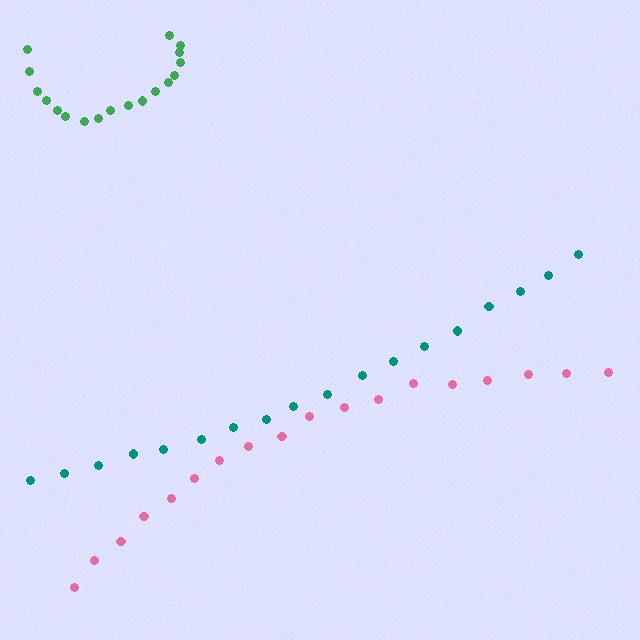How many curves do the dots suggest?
There are 3 distinct paths.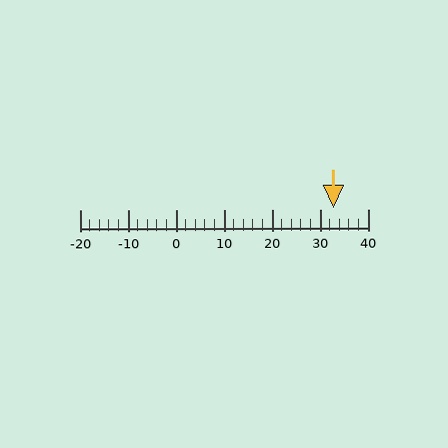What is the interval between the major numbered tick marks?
The major tick marks are spaced 10 units apart.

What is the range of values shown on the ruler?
The ruler shows values from -20 to 40.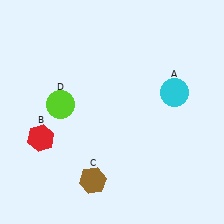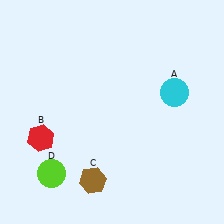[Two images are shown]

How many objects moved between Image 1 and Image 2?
1 object moved between the two images.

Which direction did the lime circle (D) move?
The lime circle (D) moved down.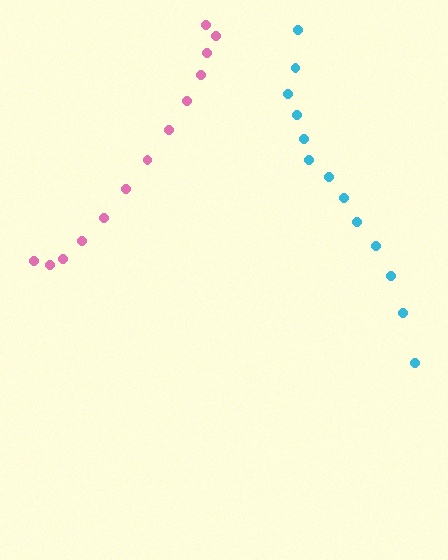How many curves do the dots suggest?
There are 2 distinct paths.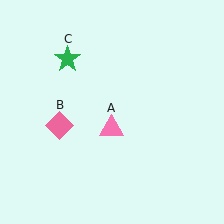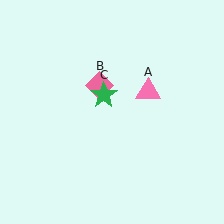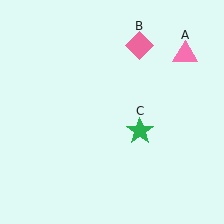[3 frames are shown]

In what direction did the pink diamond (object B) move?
The pink diamond (object B) moved up and to the right.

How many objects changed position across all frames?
3 objects changed position: pink triangle (object A), pink diamond (object B), green star (object C).